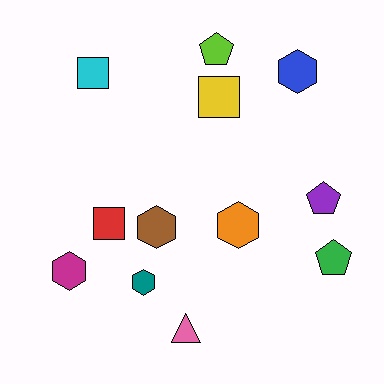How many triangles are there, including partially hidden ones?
There is 1 triangle.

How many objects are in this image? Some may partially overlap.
There are 12 objects.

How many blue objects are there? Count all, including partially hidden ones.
There is 1 blue object.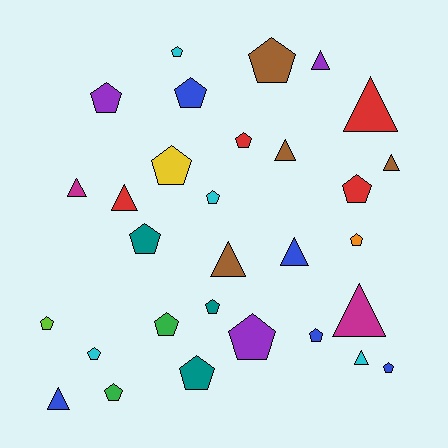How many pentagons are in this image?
There are 19 pentagons.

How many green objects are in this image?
There are 2 green objects.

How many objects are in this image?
There are 30 objects.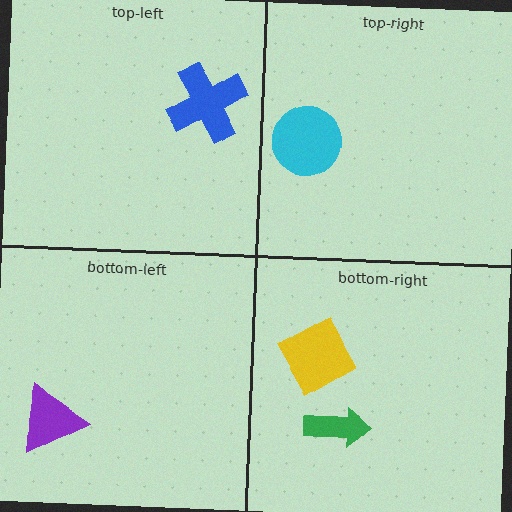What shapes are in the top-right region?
The cyan circle.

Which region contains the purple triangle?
The bottom-left region.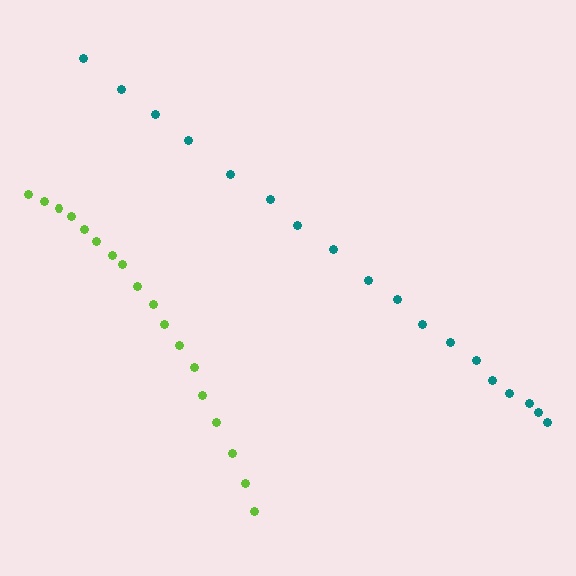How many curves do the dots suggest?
There are 2 distinct paths.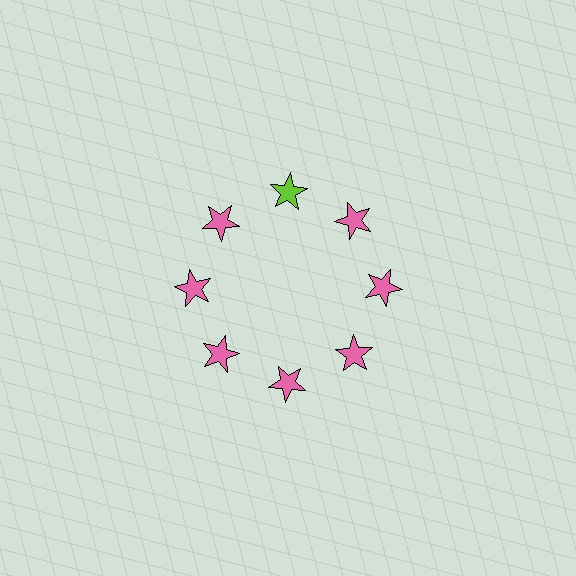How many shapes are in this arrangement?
There are 8 shapes arranged in a ring pattern.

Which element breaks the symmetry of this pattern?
The lime star at roughly the 12 o'clock position breaks the symmetry. All other shapes are pink stars.